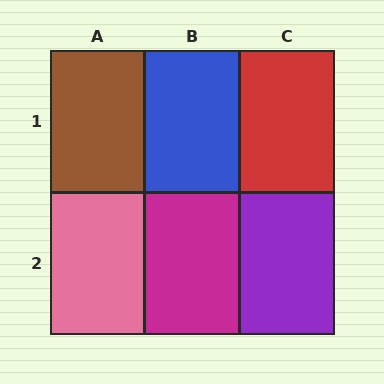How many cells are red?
1 cell is red.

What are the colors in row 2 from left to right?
Pink, magenta, purple.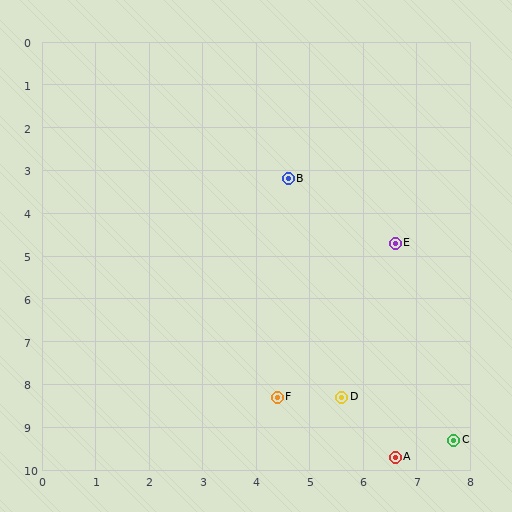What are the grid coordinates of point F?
Point F is at approximately (4.4, 8.3).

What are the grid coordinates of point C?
Point C is at approximately (7.7, 9.3).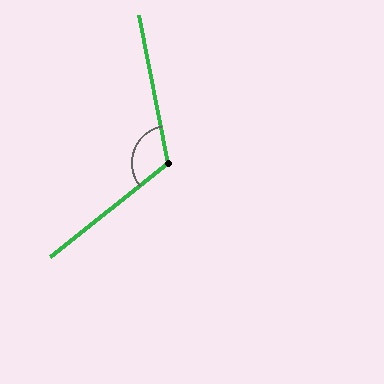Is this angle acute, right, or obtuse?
It is obtuse.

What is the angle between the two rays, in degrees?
Approximately 117 degrees.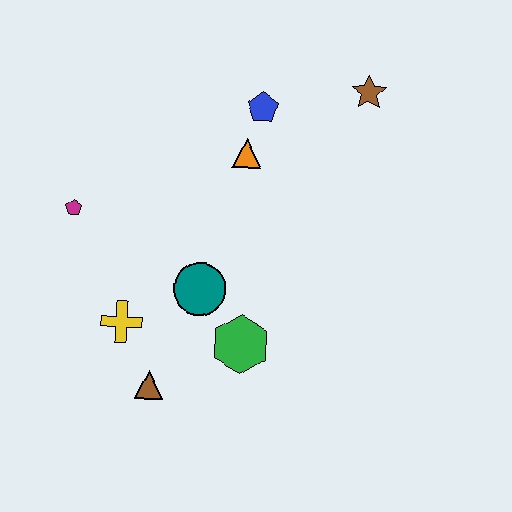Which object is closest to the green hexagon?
The teal circle is closest to the green hexagon.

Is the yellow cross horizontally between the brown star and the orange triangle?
No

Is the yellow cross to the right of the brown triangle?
No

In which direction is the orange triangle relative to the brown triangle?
The orange triangle is above the brown triangle.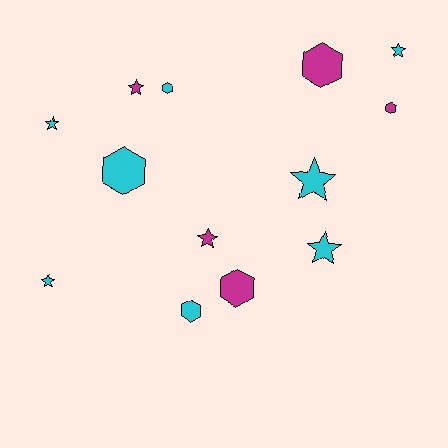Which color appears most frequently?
Cyan, with 8 objects.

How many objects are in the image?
There are 13 objects.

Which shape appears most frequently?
Star, with 7 objects.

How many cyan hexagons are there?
There are 3 cyan hexagons.